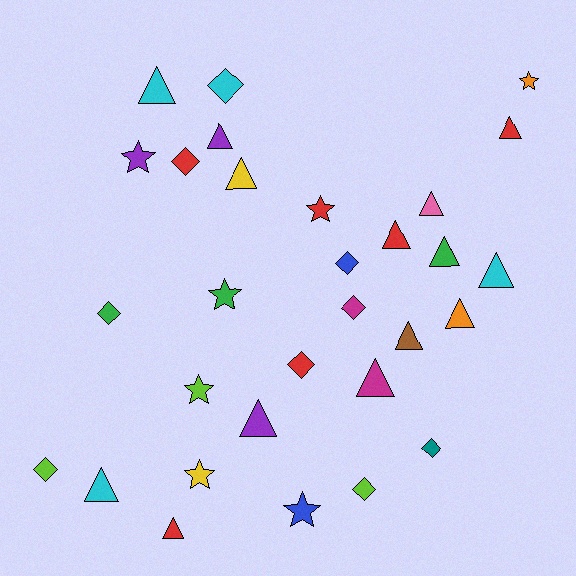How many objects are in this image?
There are 30 objects.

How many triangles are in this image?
There are 14 triangles.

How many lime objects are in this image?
There are 3 lime objects.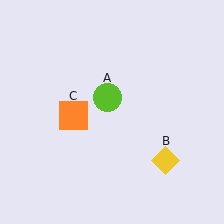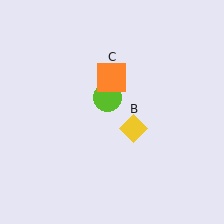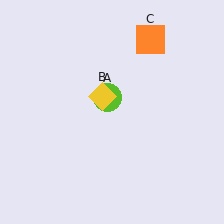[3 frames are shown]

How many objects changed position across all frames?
2 objects changed position: yellow diamond (object B), orange square (object C).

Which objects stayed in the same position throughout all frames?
Lime circle (object A) remained stationary.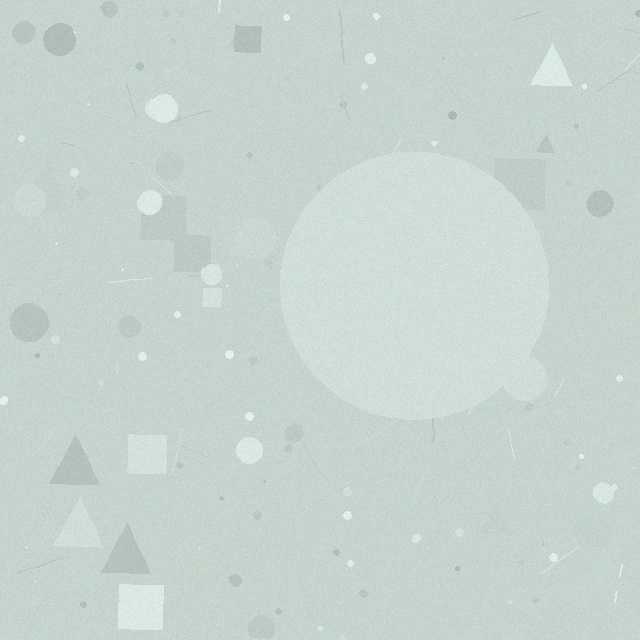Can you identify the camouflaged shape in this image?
The camouflaged shape is a circle.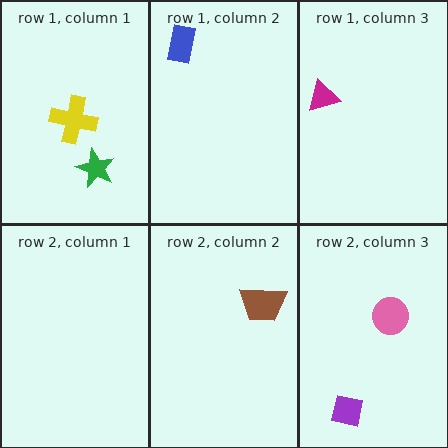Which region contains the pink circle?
The row 2, column 3 region.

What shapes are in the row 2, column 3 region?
The purple square, the pink circle.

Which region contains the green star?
The row 1, column 1 region.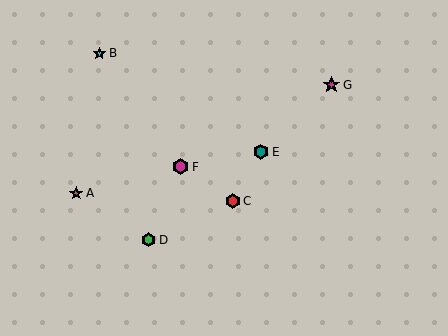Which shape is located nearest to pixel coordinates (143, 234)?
The green hexagon (labeled D) at (149, 240) is nearest to that location.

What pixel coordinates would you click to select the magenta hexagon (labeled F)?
Click at (181, 167) to select the magenta hexagon F.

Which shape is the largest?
The magenta star (labeled G) is the largest.